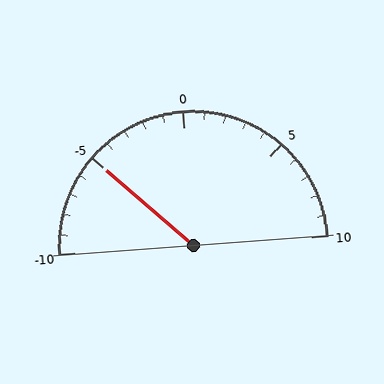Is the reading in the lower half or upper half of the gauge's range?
The reading is in the lower half of the range (-10 to 10).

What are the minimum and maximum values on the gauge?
The gauge ranges from -10 to 10.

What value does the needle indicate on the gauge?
The needle indicates approximately -5.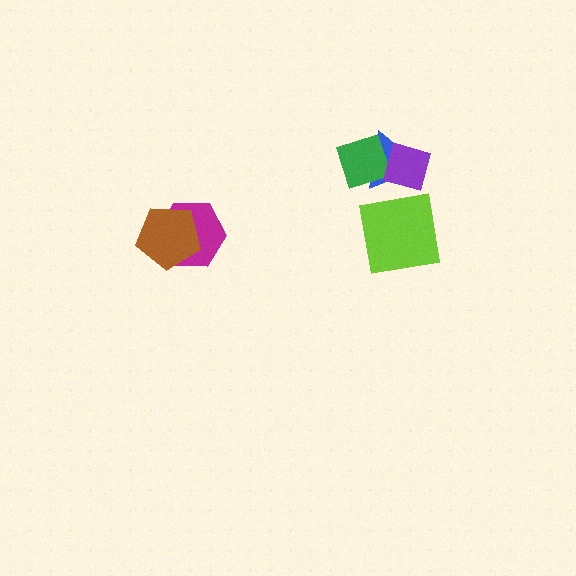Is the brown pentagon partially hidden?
No, no other shape covers it.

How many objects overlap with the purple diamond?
2 objects overlap with the purple diamond.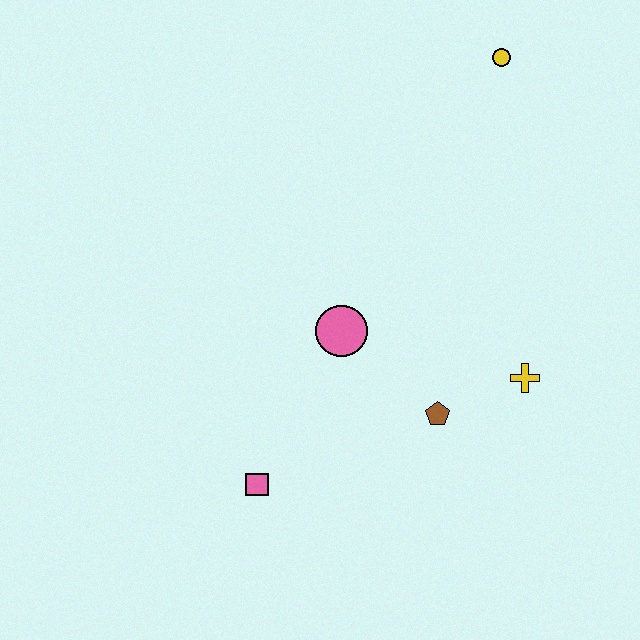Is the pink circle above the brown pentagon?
Yes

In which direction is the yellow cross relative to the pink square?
The yellow cross is to the right of the pink square.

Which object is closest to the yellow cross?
The brown pentagon is closest to the yellow cross.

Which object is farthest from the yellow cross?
The yellow circle is farthest from the yellow cross.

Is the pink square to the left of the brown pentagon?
Yes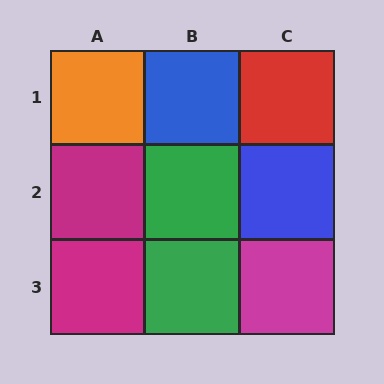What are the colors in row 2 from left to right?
Magenta, green, blue.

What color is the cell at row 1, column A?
Orange.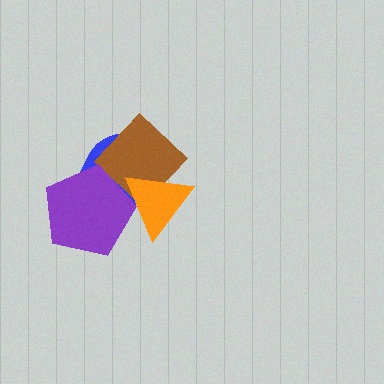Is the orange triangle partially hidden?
No, no other shape covers it.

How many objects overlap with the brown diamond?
2 objects overlap with the brown diamond.